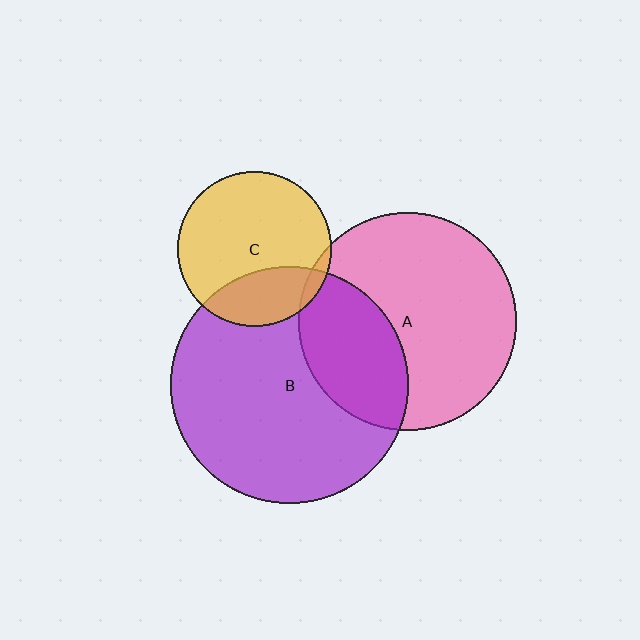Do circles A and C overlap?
Yes.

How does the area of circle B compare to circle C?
Approximately 2.4 times.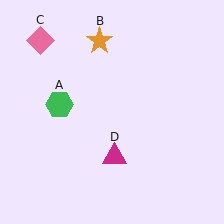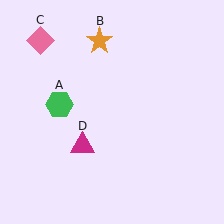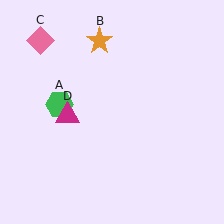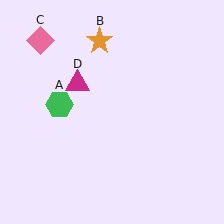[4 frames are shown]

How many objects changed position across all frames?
1 object changed position: magenta triangle (object D).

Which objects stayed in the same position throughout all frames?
Green hexagon (object A) and orange star (object B) and pink diamond (object C) remained stationary.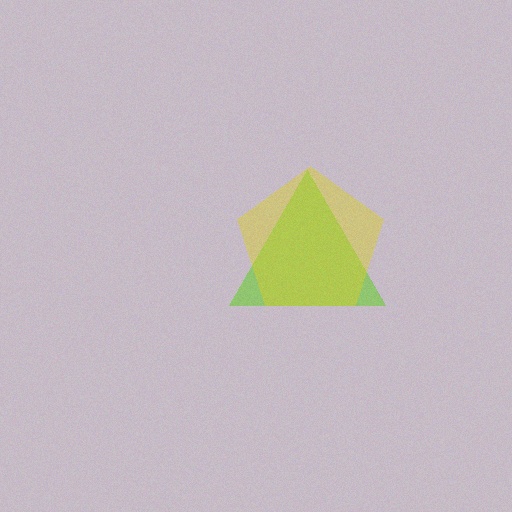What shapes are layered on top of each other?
The layered shapes are: a lime triangle, a yellow pentagon.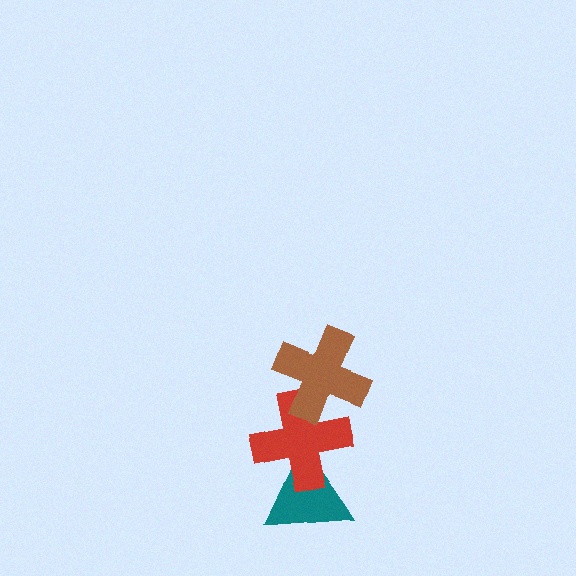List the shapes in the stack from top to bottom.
From top to bottom: the brown cross, the red cross, the teal triangle.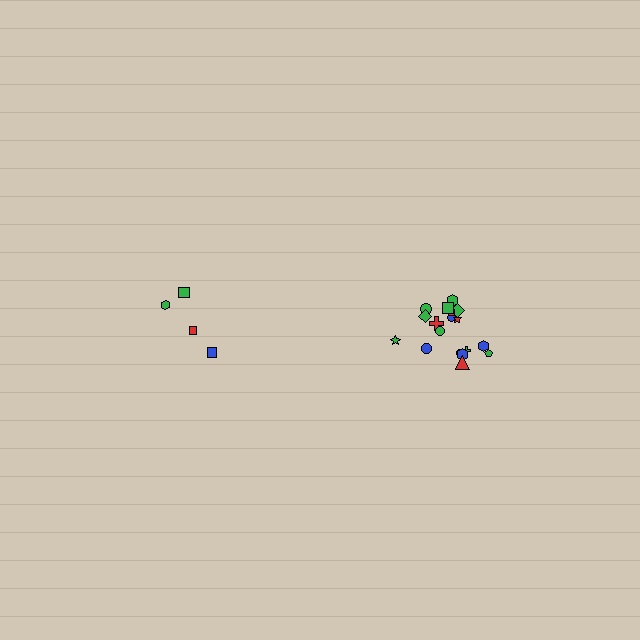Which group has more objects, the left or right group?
The right group.